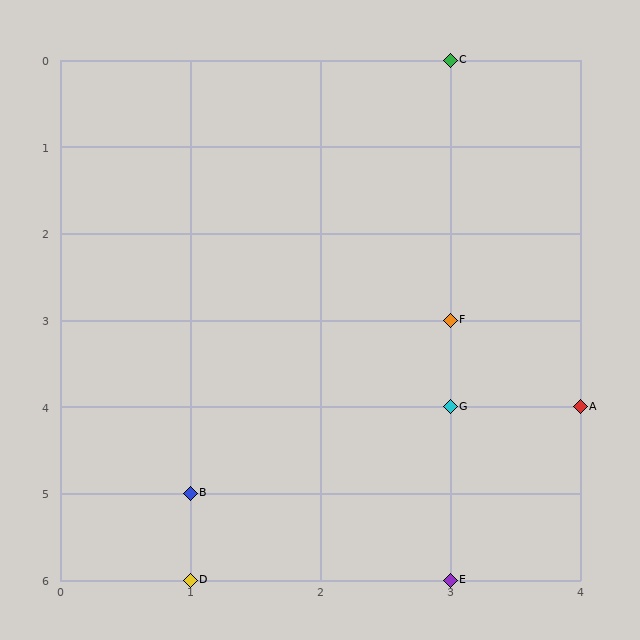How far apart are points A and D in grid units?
Points A and D are 3 columns and 2 rows apart (about 3.6 grid units diagonally).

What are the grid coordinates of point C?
Point C is at grid coordinates (3, 0).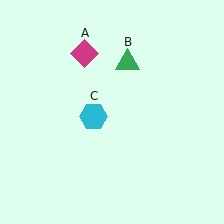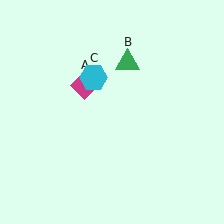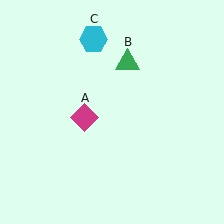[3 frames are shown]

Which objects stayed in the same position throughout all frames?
Green triangle (object B) remained stationary.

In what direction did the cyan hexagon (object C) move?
The cyan hexagon (object C) moved up.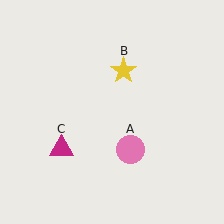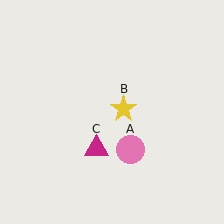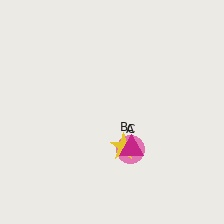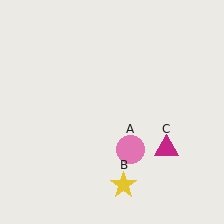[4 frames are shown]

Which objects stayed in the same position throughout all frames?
Pink circle (object A) remained stationary.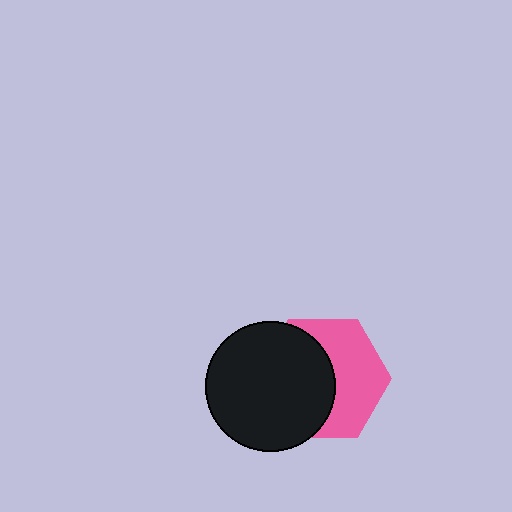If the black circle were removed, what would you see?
You would see the complete pink hexagon.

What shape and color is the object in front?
The object in front is a black circle.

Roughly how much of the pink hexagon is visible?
About half of it is visible (roughly 49%).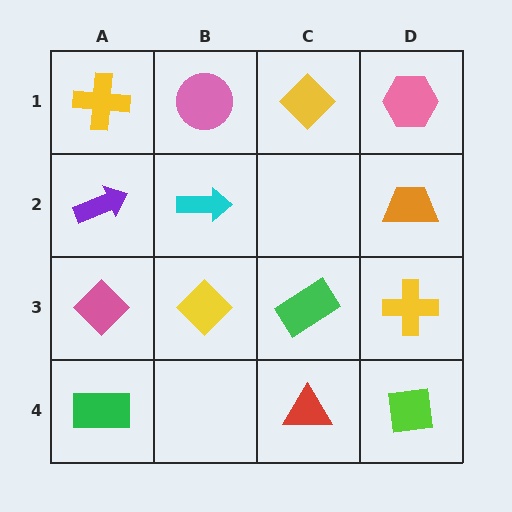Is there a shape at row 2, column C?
No, that cell is empty.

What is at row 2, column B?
A cyan arrow.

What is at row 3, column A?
A pink diamond.